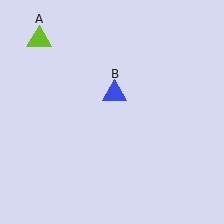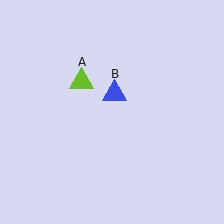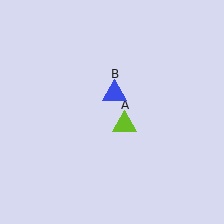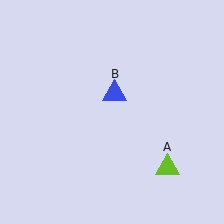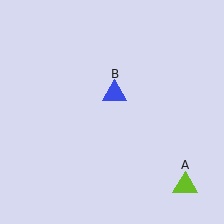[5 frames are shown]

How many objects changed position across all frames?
1 object changed position: lime triangle (object A).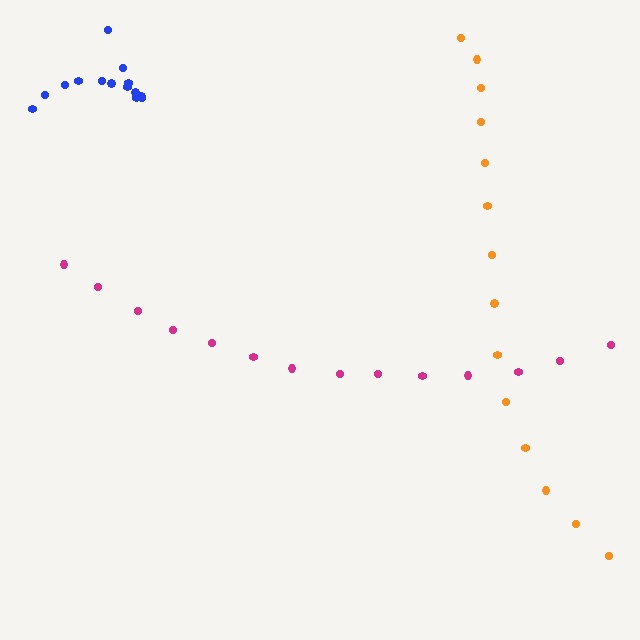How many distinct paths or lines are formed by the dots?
There are 3 distinct paths.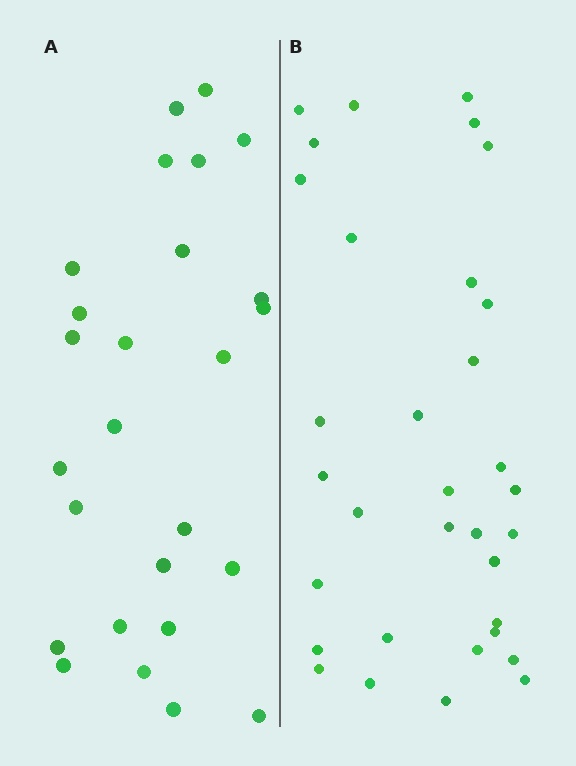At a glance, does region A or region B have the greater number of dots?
Region B (the right region) has more dots.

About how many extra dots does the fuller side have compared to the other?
Region B has roughly 8 or so more dots than region A.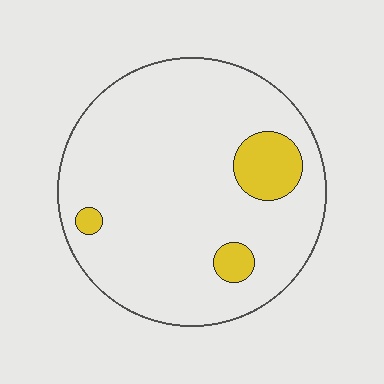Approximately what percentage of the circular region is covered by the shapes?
Approximately 10%.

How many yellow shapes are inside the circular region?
3.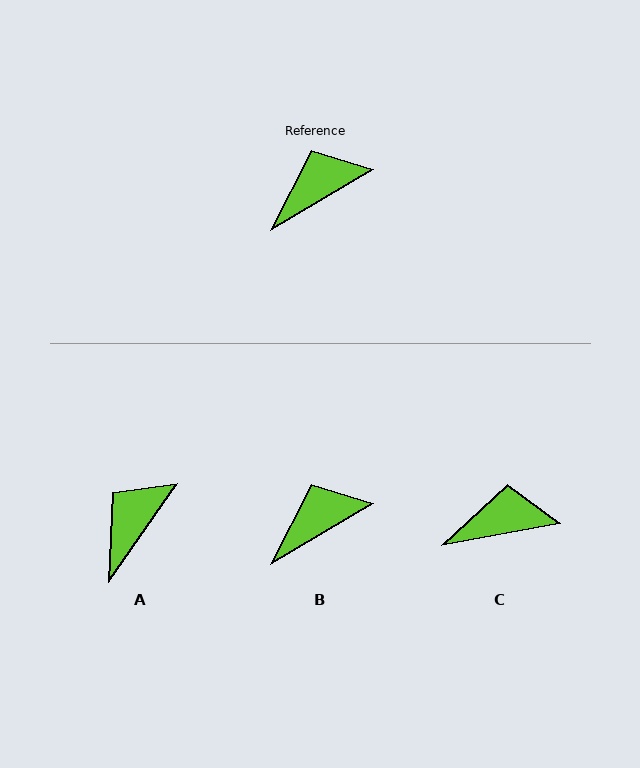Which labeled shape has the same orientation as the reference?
B.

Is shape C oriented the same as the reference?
No, it is off by about 20 degrees.